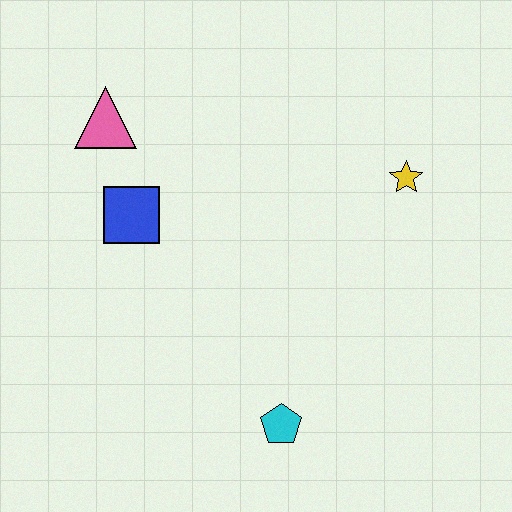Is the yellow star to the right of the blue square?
Yes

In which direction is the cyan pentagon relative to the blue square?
The cyan pentagon is below the blue square.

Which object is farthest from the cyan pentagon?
The pink triangle is farthest from the cyan pentagon.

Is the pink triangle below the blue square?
No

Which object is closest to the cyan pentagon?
The blue square is closest to the cyan pentagon.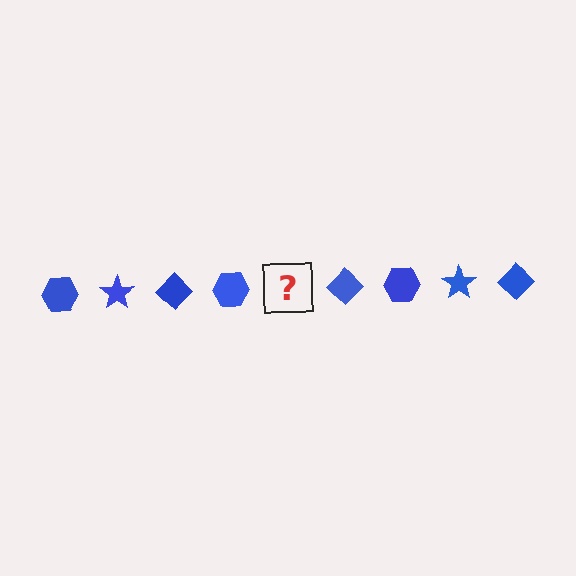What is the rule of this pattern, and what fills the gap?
The rule is that the pattern cycles through hexagon, star, diamond shapes in blue. The gap should be filled with a blue star.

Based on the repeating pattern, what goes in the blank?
The blank should be a blue star.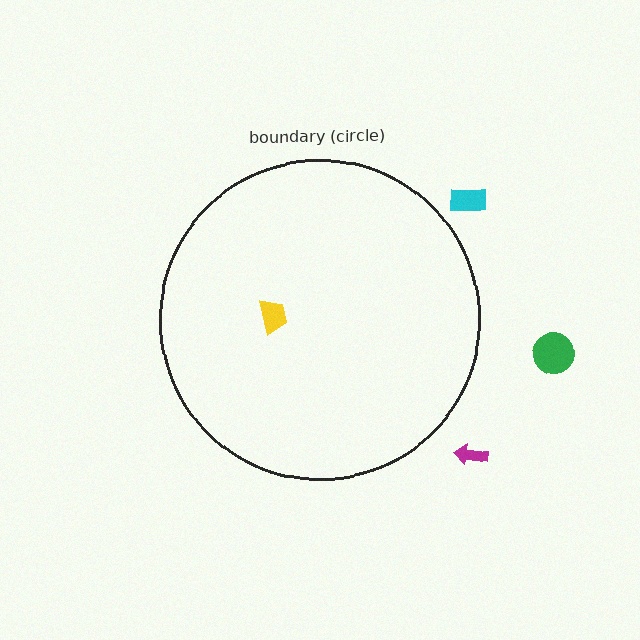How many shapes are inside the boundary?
1 inside, 3 outside.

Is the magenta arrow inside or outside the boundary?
Outside.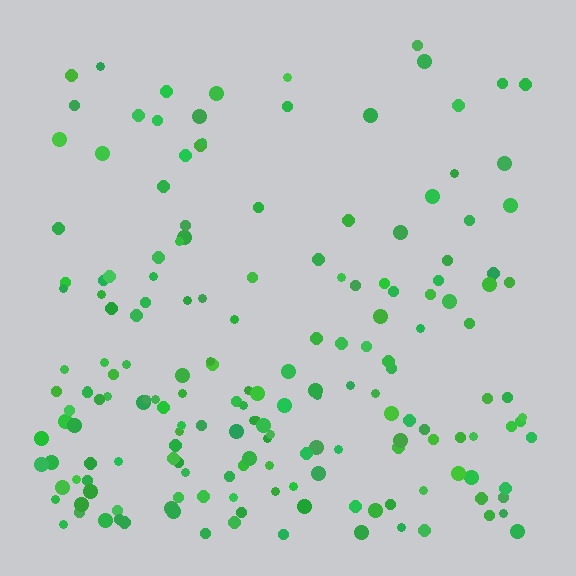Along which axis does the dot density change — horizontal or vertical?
Vertical.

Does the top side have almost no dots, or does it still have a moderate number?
Still a moderate number, just noticeably fewer than the bottom.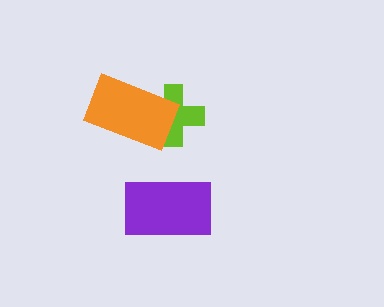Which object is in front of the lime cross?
The orange rectangle is in front of the lime cross.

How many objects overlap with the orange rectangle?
1 object overlaps with the orange rectangle.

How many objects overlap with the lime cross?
1 object overlaps with the lime cross.